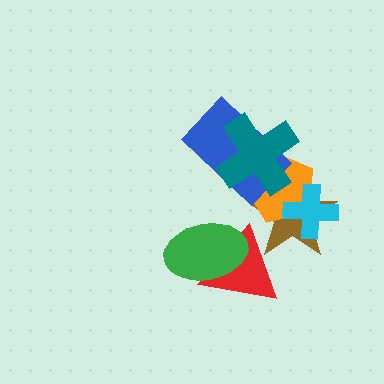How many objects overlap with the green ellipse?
1 object overlaps with the green ellipse.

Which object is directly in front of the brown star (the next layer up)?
The orange pentagon is directly in front of the brown star.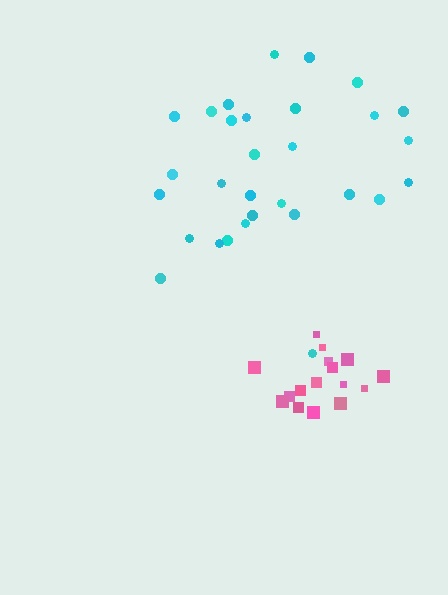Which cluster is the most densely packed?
Pink.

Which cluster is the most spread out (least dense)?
Cyan.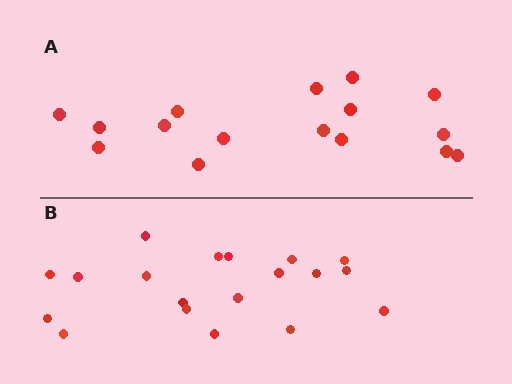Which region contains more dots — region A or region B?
Region B (the bottom region) has more dots.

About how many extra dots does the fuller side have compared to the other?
Region B has just a few more — roughly 2 or 3 more dots than region A.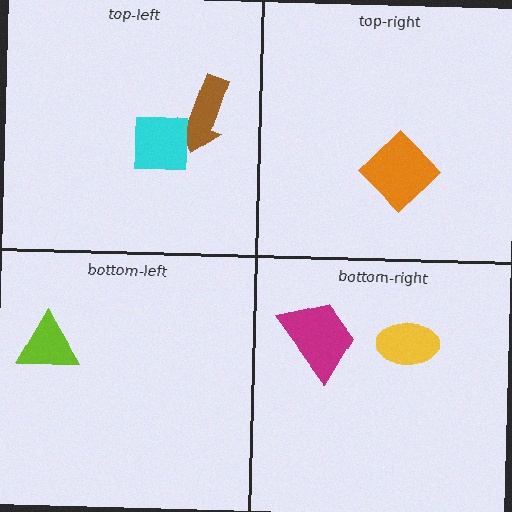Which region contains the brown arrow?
The top-left region.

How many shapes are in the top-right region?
1.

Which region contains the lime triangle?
The bottom-left region.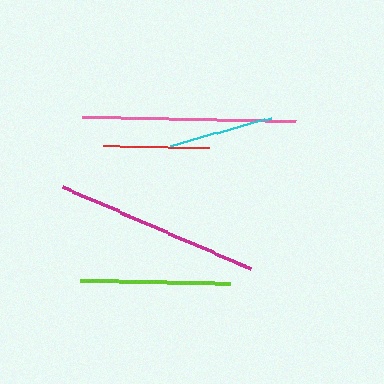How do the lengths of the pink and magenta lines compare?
The pink and magenta lines are approximately the same length.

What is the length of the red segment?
The red segment is approximately 106 pixels long.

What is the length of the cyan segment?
The cyan segment is approximately 105 pixels long.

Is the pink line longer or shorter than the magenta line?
The pink line is longer than the magenta line.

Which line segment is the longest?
The pink line is the longest at approximately 214 pixels.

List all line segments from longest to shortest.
From longest to shortest: pink, magenta, lime, red, cyan.